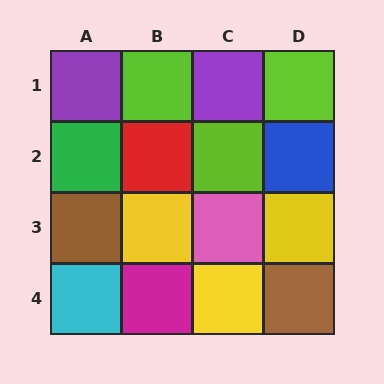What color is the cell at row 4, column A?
Cyan.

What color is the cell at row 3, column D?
Yellow.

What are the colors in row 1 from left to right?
Purple, lime, purple, lime.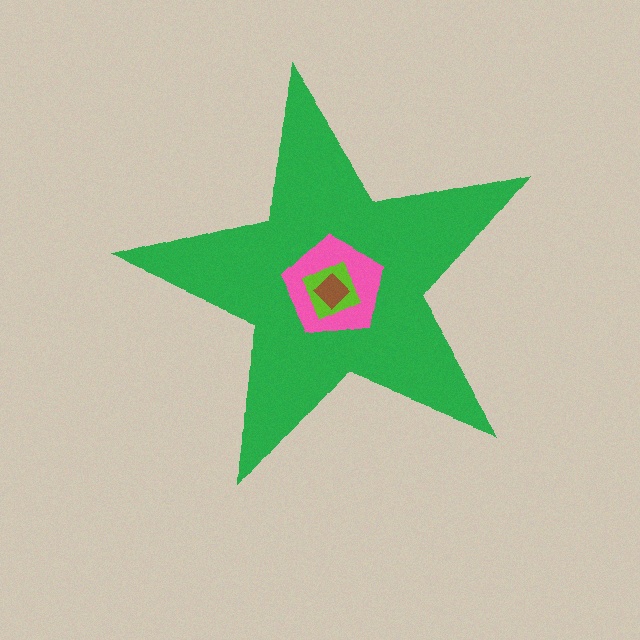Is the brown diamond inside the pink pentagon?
Yes.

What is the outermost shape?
The green star.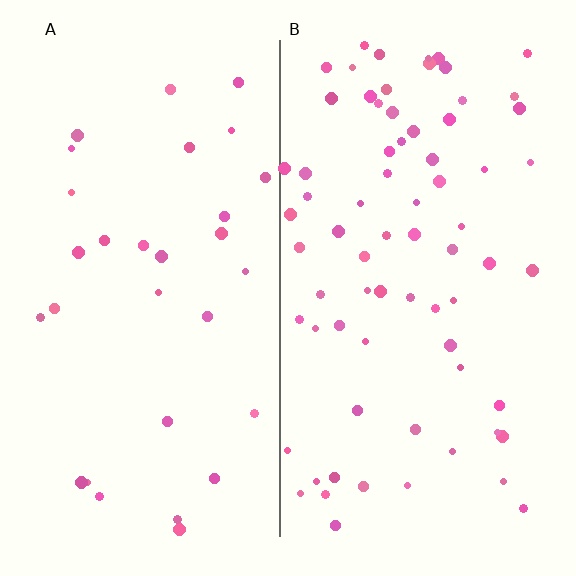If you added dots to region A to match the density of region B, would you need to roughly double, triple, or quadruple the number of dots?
Approximately double.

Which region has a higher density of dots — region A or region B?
B (the right).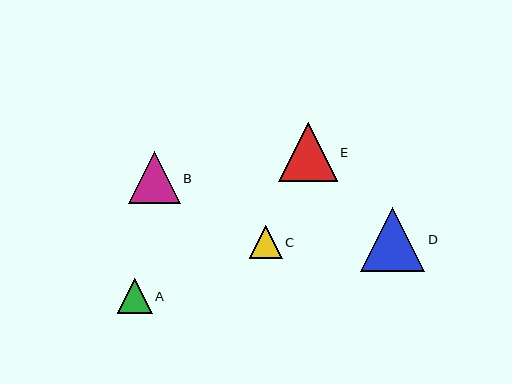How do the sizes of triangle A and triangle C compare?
Triangle A and triangle C are approximately the same size.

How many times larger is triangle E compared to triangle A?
Triangle E is approximately 1.7 times the size of triangle A.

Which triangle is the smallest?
Triangle C is the smallest with a size of approximately 33 pixels.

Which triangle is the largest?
Triangle D is the largest with a size of approximately 64 pixels.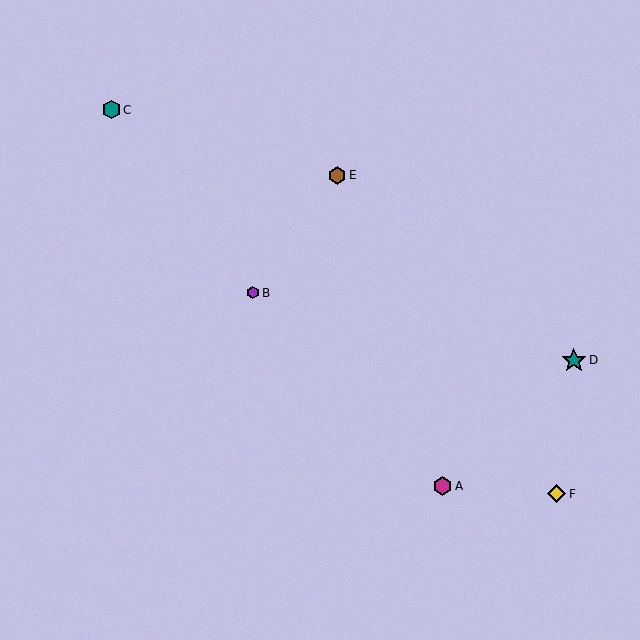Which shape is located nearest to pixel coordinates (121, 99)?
The teal hexagon (labeled C) at (111, 110) is nearest to that location.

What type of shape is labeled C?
Shape C is a teal hexagon.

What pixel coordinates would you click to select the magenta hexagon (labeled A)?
Click at (443, 486) to select the magenta hexagon A.